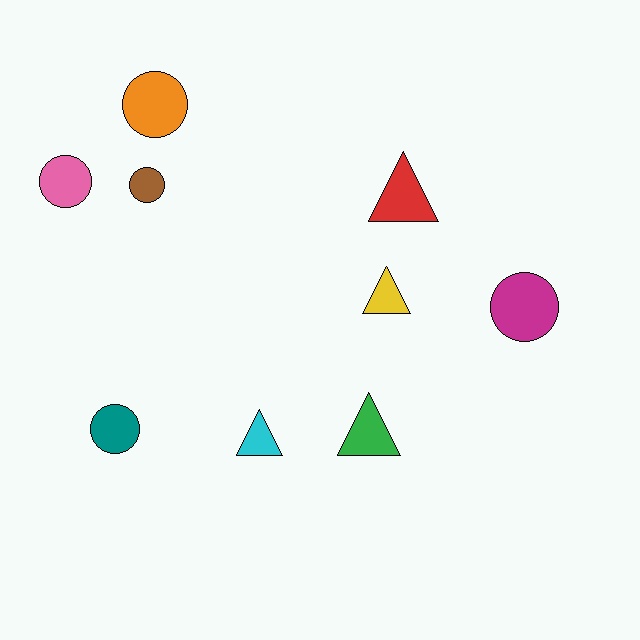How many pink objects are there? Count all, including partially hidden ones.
There is 1 pink object.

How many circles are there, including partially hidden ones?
There are 5 circles.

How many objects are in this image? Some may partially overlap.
There are 9 objects.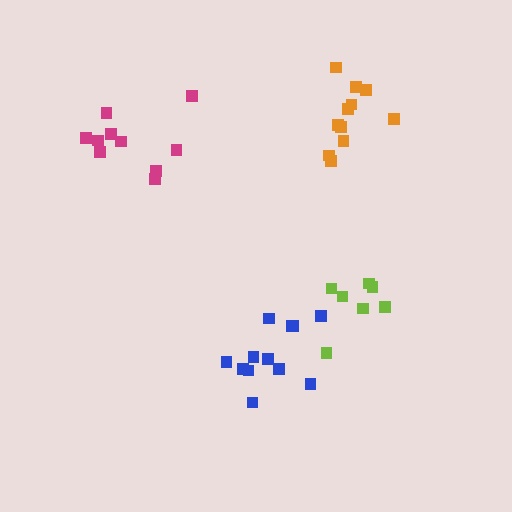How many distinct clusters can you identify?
There are 4 distinct clusters.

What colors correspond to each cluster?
The clusters are colored: blue, magenta, lime, orange.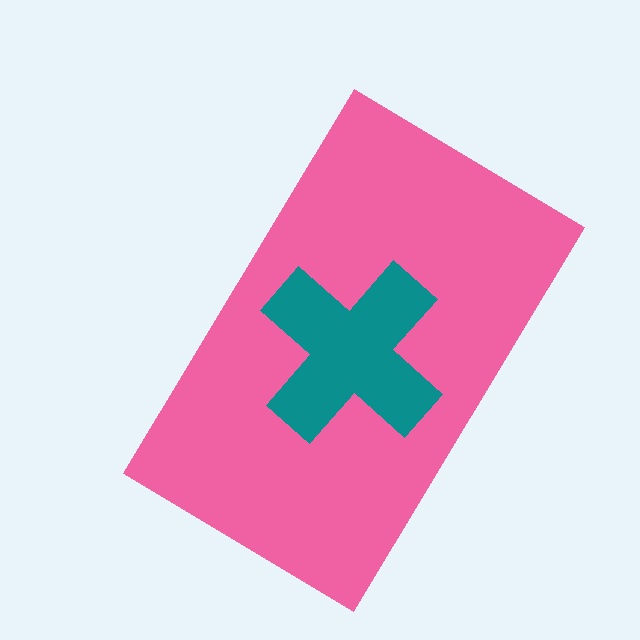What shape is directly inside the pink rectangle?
The teal cross.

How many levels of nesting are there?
2.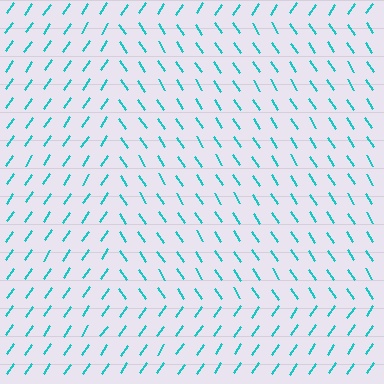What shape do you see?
I see a rectangle.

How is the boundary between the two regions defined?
The boundary is defined purely by a change in line orientation (approximately 68 degrees difference). All lines are the same color and thickness.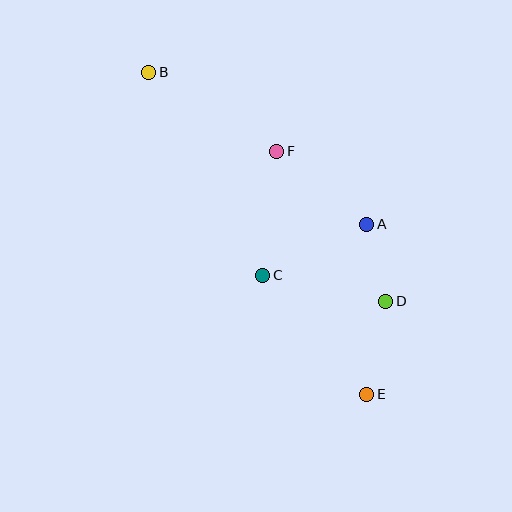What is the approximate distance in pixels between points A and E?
The distance between A and E is approximately 170 pixels.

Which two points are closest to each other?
Points A and D are closest to each other.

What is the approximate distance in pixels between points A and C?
The distance between A and C is approximately 116 pixels.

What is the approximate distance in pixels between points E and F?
The distance between E and F is approximately 259 pixels.